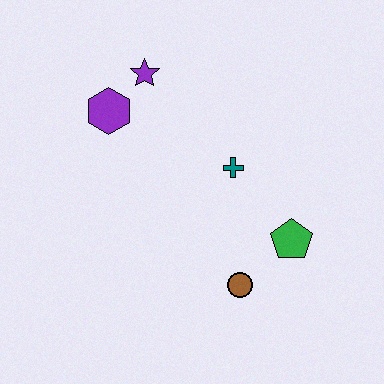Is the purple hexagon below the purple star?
Yes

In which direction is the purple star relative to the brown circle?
The purple star is above the brown circle.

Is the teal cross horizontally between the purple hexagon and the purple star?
No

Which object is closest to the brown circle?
The green pentagon is closest to the brown circle.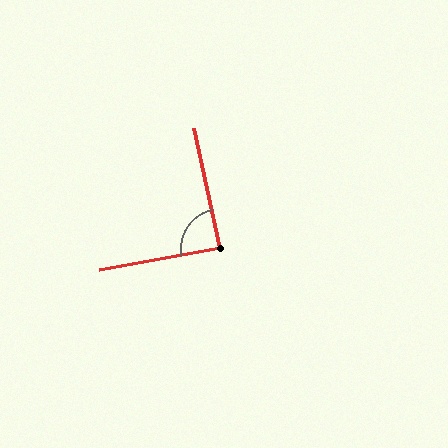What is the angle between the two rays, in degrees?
Approximately 88 degrees.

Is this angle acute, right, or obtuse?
It is approximately a right angle.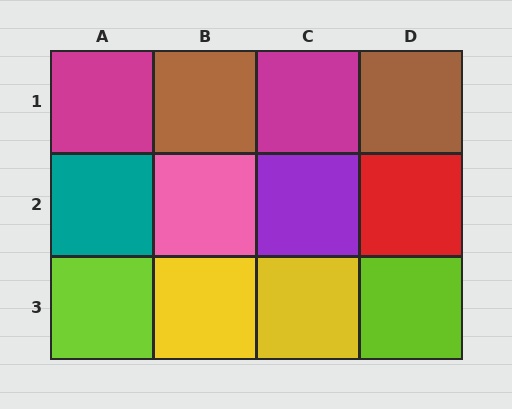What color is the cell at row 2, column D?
Red.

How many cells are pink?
1 cell is pink.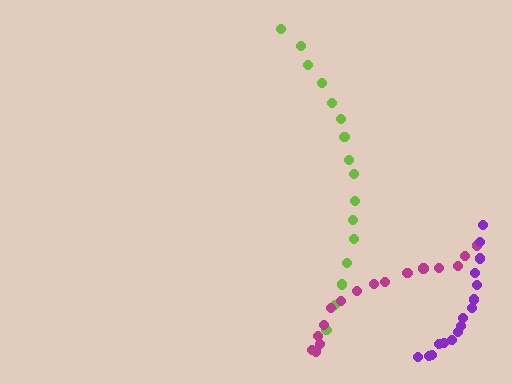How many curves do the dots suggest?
There are 3 distinct paths.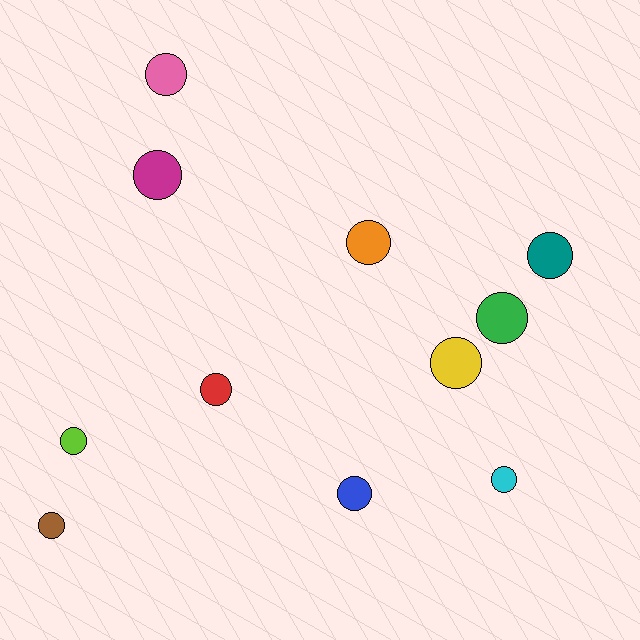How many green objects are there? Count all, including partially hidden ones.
There is 1 green object.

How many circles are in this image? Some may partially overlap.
There are 11 circles.